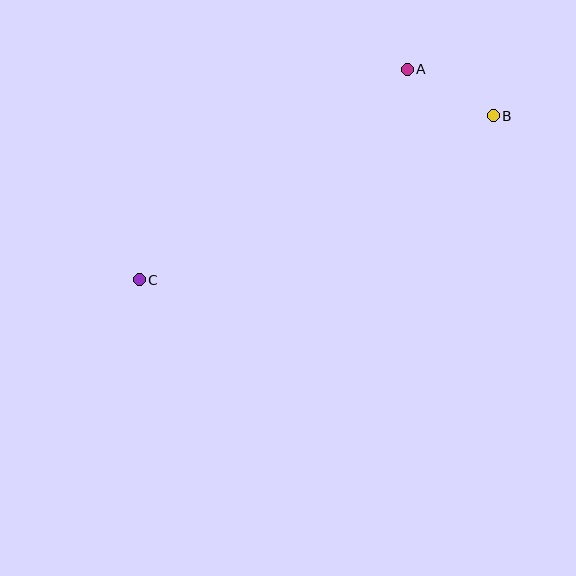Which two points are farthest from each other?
Points B and C are farthest from each other.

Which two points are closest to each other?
Points A and B are closest to each other.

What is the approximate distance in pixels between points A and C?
The distance between A and C is approximately 341 pixels.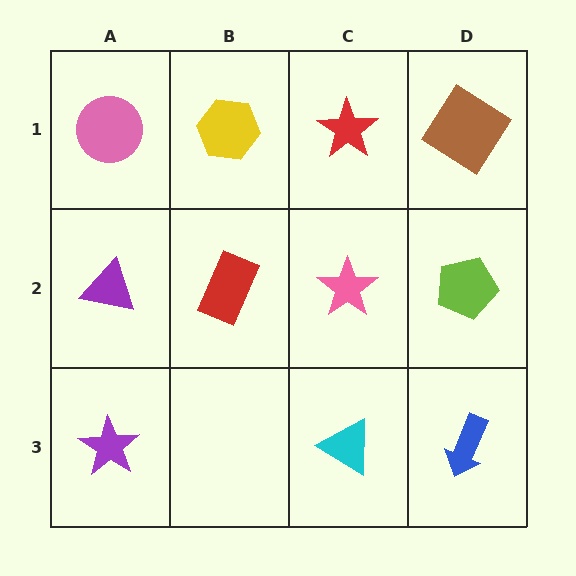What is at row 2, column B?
A red rectangle.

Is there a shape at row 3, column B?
No, that cell is empty.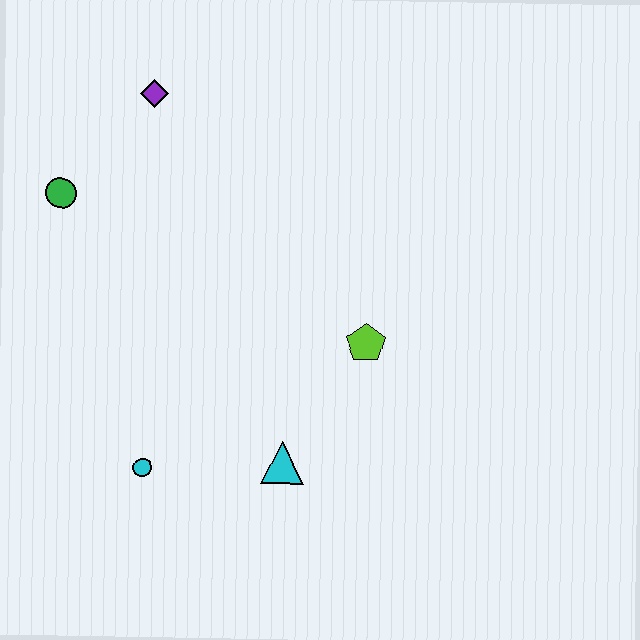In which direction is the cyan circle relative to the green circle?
The cyan circle is below the green circle.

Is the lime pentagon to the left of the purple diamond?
No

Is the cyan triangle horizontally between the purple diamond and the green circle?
No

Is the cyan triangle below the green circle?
Yes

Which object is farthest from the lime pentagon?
The green circle is farthest from the lime pentagon.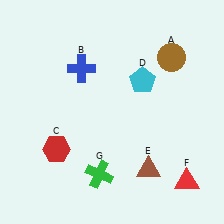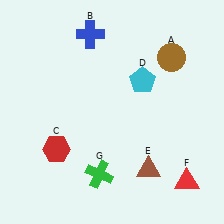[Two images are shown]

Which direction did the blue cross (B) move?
The blue cross (B) moved up.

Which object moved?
The blue cross (B) moved up.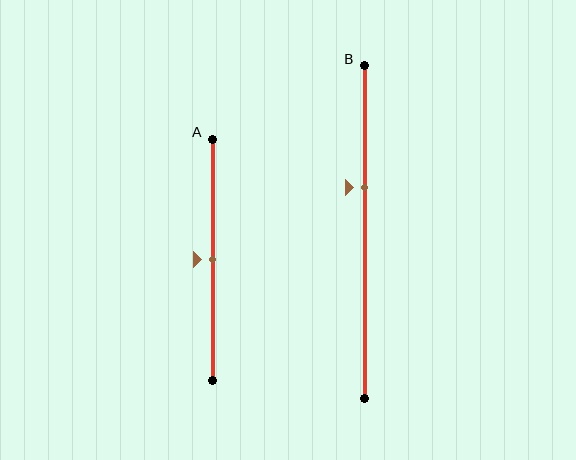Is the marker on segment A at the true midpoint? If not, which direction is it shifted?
Yes, the marker on segment A is at the true midpoint.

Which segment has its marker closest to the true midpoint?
Segment A has its marker closest to the true midpoint.